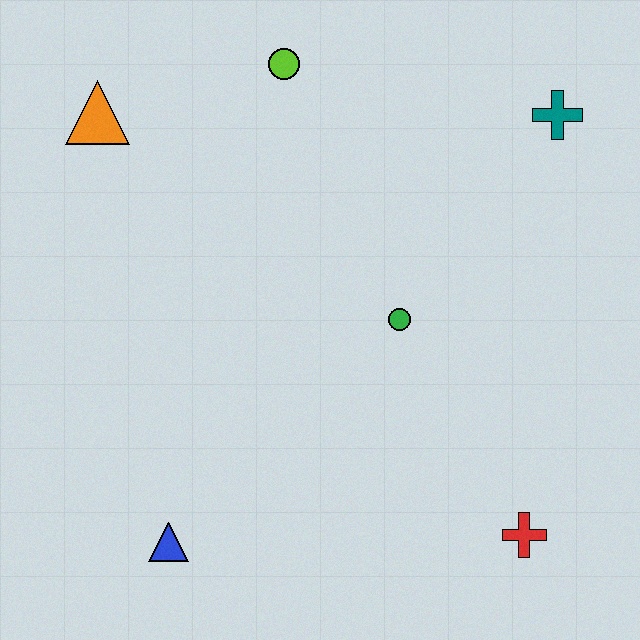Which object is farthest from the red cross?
The orange triangle is farthest from the red cross.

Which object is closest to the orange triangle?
The lime circle is closest to the orange triangle.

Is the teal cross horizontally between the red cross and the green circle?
No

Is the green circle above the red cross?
Yes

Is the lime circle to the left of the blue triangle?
No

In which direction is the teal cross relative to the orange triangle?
The teal cross is to the right of the orange triangle.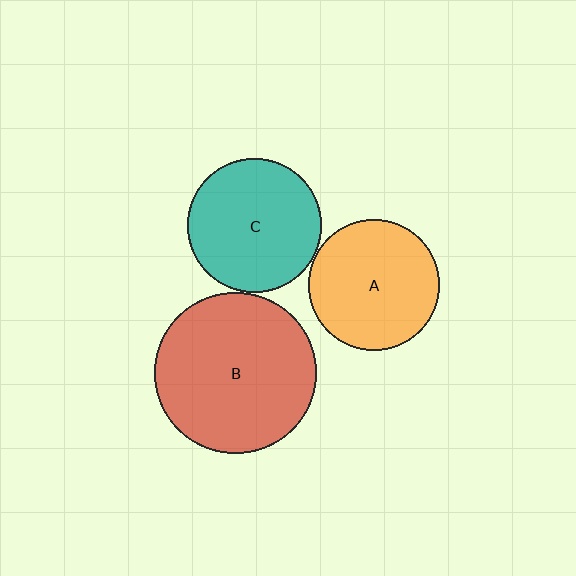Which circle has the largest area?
Circle B (red).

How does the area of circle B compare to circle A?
Approximately 1.5 times.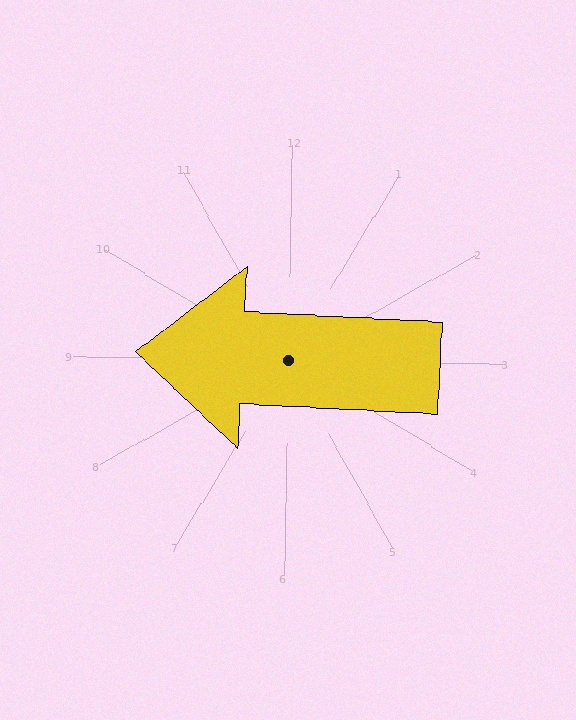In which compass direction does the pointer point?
West.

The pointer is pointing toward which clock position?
Roughly 9 o'clock.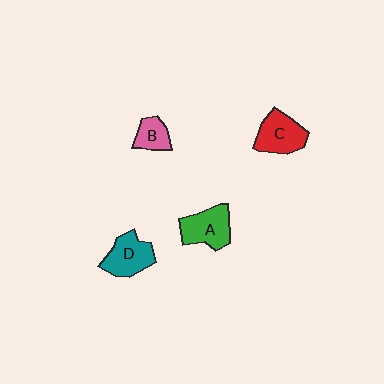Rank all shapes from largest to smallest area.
From largest to smallest: A (green), C (red), D (teal), B (pink).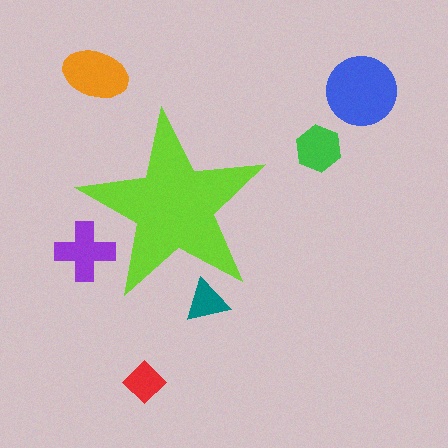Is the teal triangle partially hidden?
Yes, the teal triangle is partially hidden behind the lime star.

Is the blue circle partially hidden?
No, the blue circle is fully visible.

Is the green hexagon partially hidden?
No, the green hexagon is fully visible.